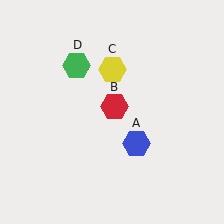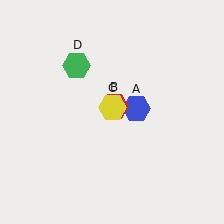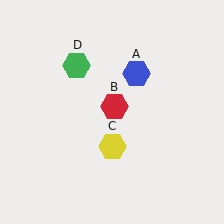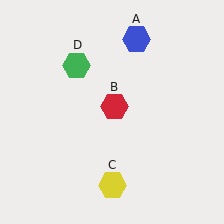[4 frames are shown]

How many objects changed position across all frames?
2 objects changed position: blue hexagon (object A), yellow hexagon (object C).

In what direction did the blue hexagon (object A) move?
The blue hexagon (object A) moved up.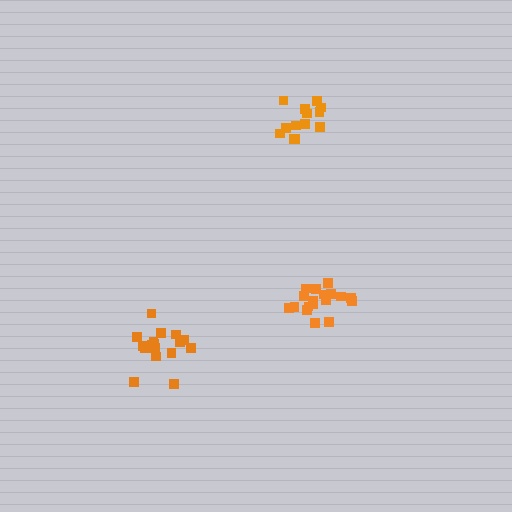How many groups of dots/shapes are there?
There are 3 groups.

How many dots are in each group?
Group 1: 13 dots, Group 2: 18 dots, Group 3: 17 dots (48 total).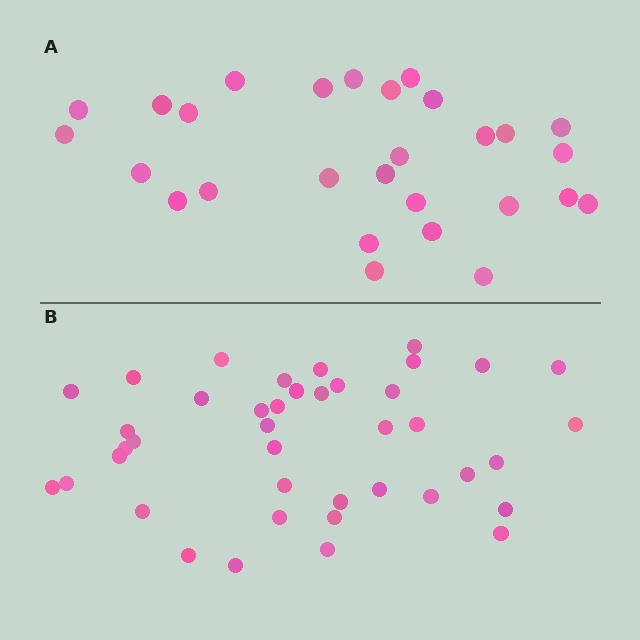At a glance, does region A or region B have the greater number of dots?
Region B (the bottom region) has more dots.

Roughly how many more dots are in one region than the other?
Region B has approximately 15 more dots than region A.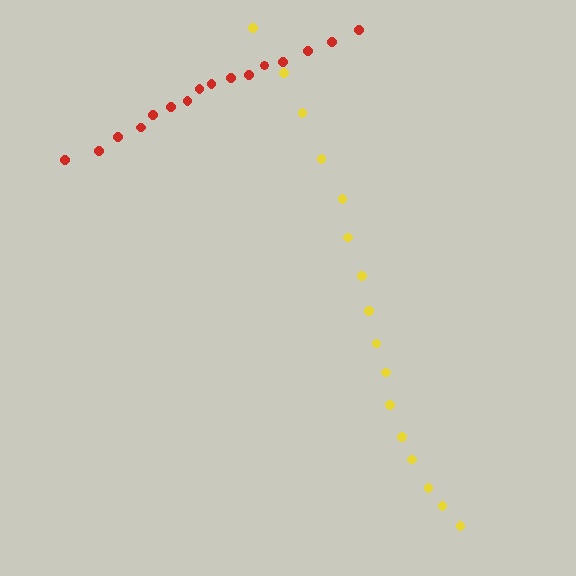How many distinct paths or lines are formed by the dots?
There are 2 distinct paths.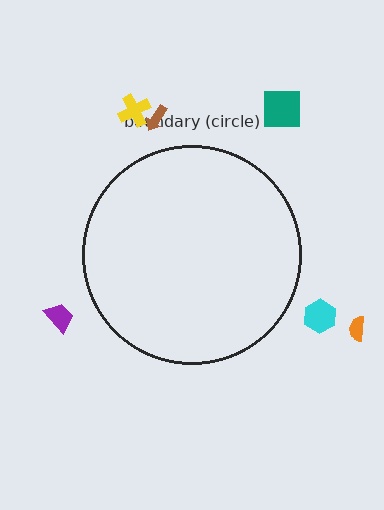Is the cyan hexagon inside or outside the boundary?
Outside.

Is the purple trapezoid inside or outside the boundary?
Outside.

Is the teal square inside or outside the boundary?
Outside.